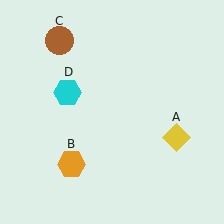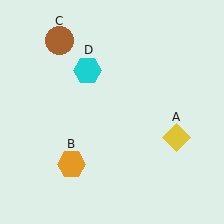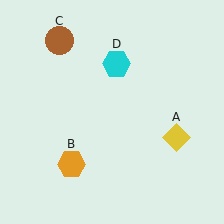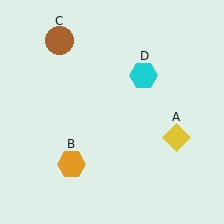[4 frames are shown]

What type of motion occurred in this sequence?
The cyan hexagon (object D) rotated clockwise around the center of the scene.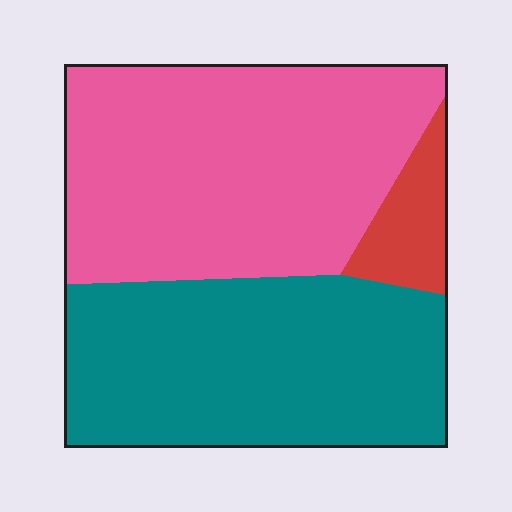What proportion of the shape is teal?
Teal takes up between a third and a half of the shape.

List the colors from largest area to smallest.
From largest to smallest: pink, teal, red.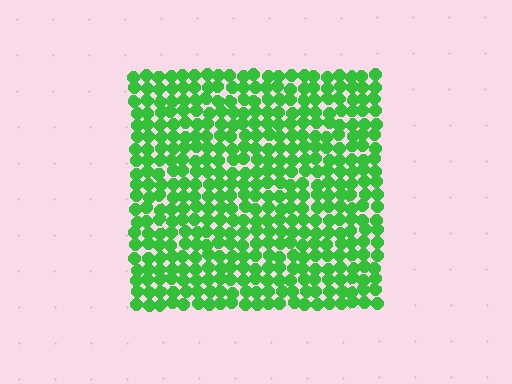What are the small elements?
The small elements are circles.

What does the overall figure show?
The overall figure shows a square.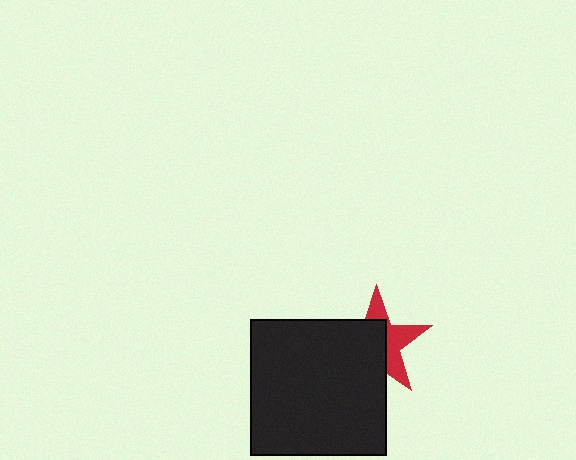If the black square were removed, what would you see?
You would see the complete red star.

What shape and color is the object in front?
The object in front is a black square.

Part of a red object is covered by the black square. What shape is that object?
It is a star.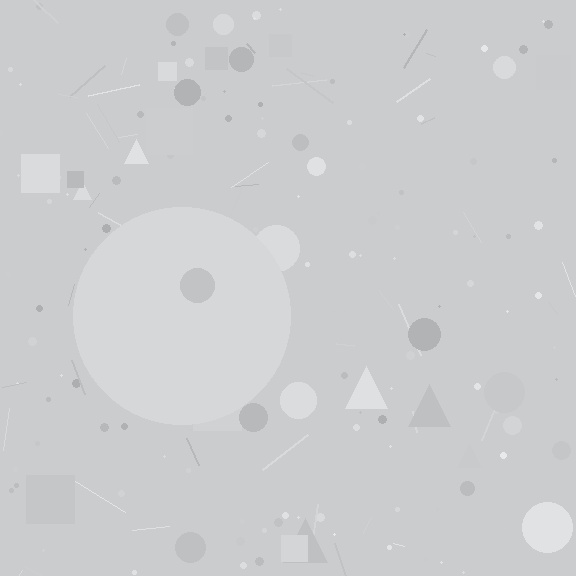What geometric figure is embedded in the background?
A circle is embedded in the background.